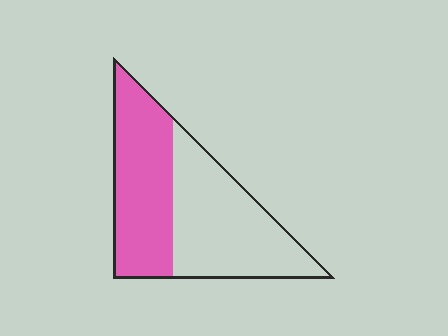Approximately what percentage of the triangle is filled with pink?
Approximately 45%.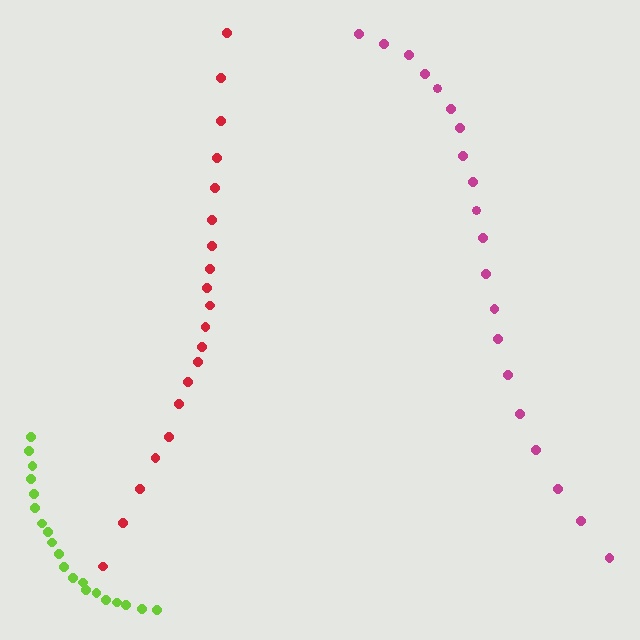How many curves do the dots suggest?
There are 3 distinct paths.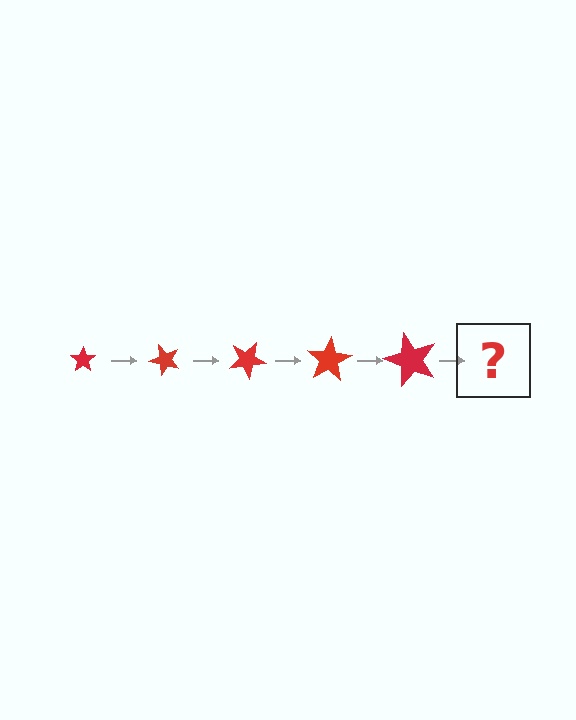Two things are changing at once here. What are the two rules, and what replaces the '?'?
The two rules are that the star grows larger each step and it rotates 50 degrees each step. The '?' should be a star, larger than the previous one and rotated 250 degrees from the start.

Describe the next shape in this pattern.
It should be a star, larger than the previous one and rotated 250 degrees from the start.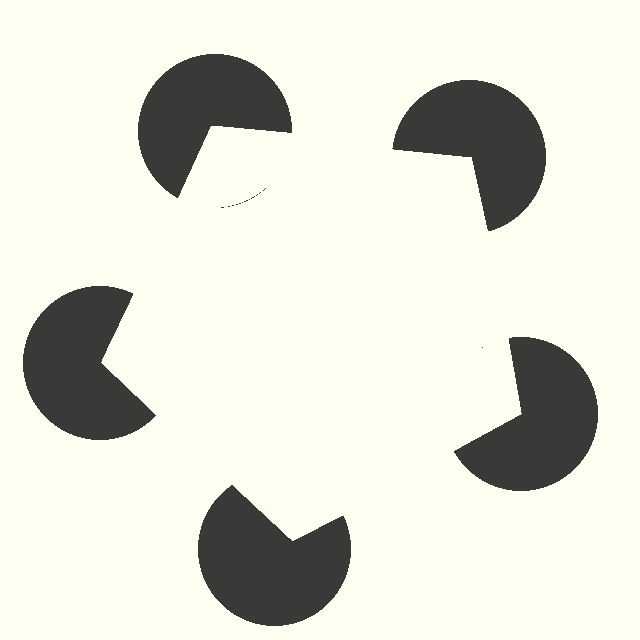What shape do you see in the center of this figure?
An illusory pentagon — its edges are inferred from the aligned wedge cuts in the pac-man discs, not physically drawn.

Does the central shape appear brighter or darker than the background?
It typically appears slightly brighter than the background, even though no actual brightness change is drawn.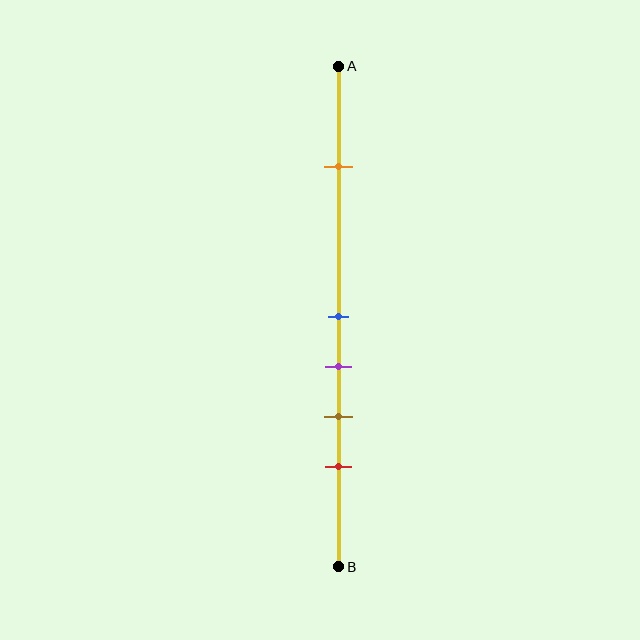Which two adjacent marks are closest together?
The blue and purple marks are the closest adjacent pair.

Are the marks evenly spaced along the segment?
No, the marks are not evenly spaced.